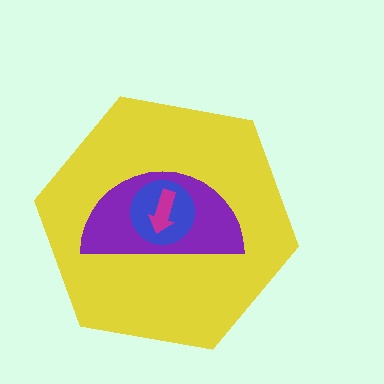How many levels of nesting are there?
4.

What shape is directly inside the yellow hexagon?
The purple semicircle.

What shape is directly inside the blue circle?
The magenta arrow.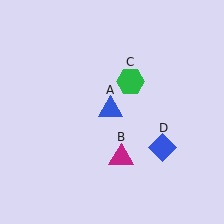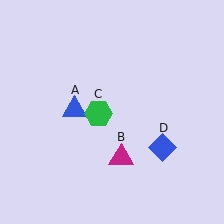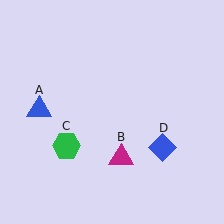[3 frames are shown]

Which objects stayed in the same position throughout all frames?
Magenta triangle (object B) and blue diamond (object D) remained stationary.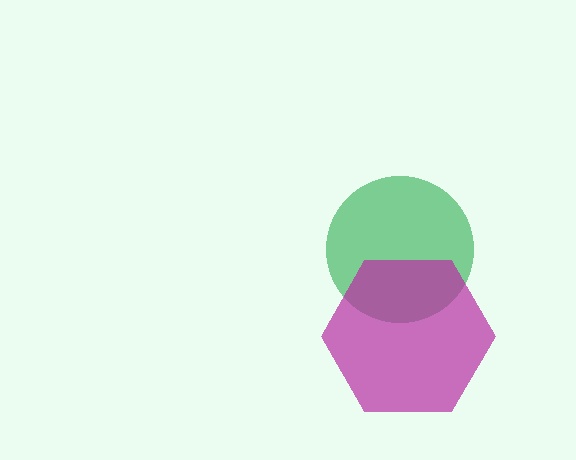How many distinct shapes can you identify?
There are 2 distinct shapes: a green circle, a magenta hexagon.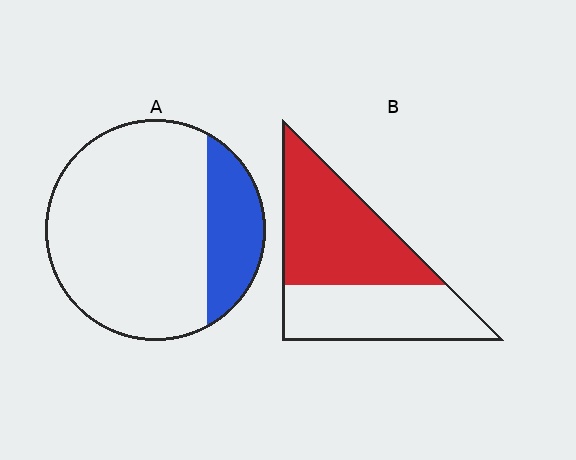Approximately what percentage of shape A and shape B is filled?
A is approximately 20% and B is approximately 55%.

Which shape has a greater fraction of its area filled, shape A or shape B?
Shape B.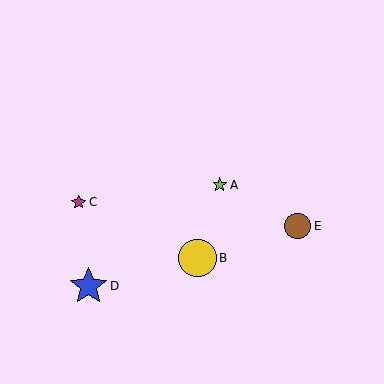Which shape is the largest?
The yellow circle (labeled B) is the largest.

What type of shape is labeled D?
Shape D is a blue star.